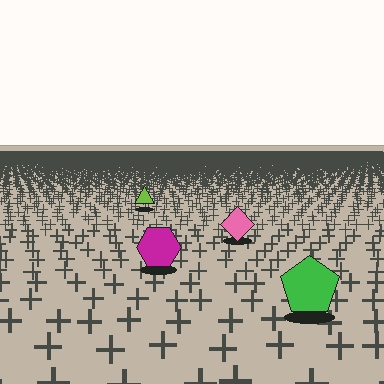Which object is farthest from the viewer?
The lime triangle is farthest from the viewer. It appears smaller and the ground texture around it is denser.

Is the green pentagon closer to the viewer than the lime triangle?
Yes. The green pentagon is closer — you can tell from the texture gradient: the ground texture is coarser near it.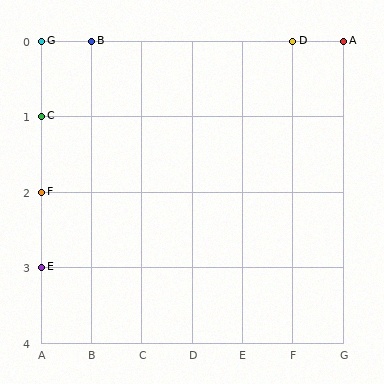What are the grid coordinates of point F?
Point F is at grid coordinates (A, 2).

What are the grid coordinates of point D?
Point D is at grid coordinates (F, 0).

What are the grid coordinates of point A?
Point A is at grid coordinates (G, 0).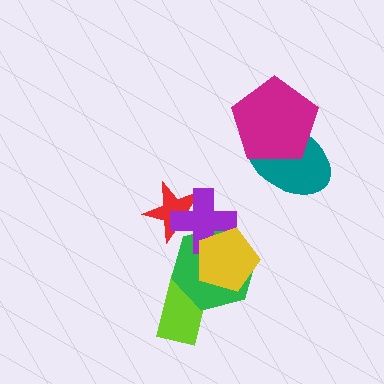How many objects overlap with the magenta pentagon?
1 object overlaps with the magenta pentagon.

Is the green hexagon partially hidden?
Yes, it is partially covered by another shape.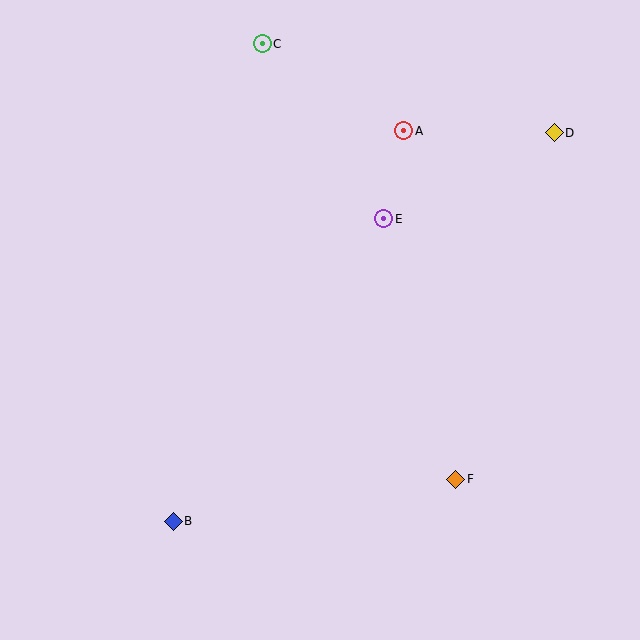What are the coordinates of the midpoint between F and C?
The midpoint between F and C is at (359, 261).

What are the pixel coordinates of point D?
Point D is at (554, 133).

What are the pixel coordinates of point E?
Point E is at (384, 219).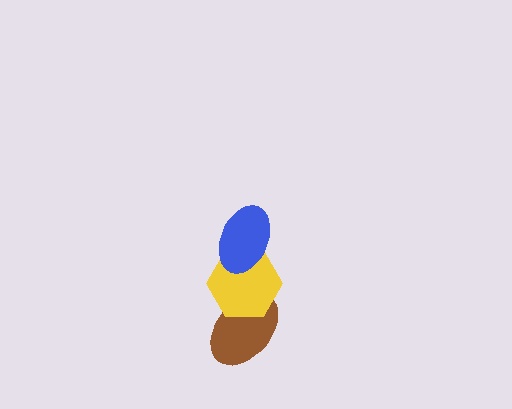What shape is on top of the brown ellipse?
The yellow hexagon is on top of the brown ellipse.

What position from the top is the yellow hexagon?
The yellow hexagon is 2nd from the top.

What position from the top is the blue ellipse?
The blue ellipse is 1st from the top.